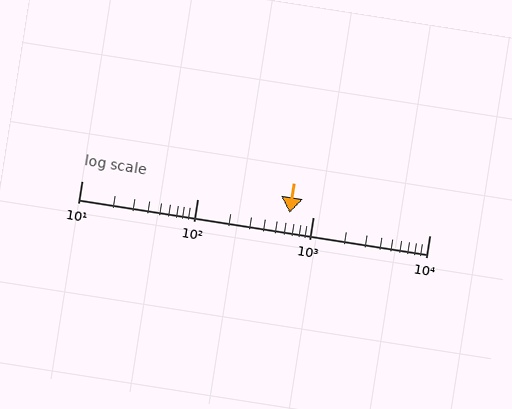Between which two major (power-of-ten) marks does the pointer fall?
The pointer is between 100 and 1000.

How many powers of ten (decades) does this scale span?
The scale spans 3 decades, from 10 to 10000.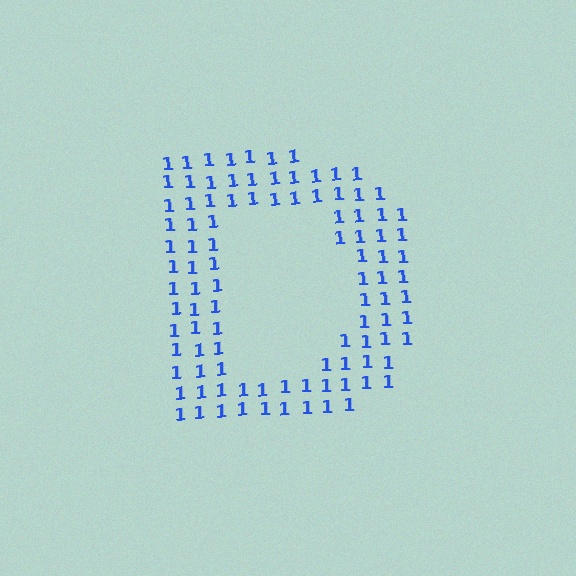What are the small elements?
The small elements are digit 1's.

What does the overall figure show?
The overall figure shows the letter D.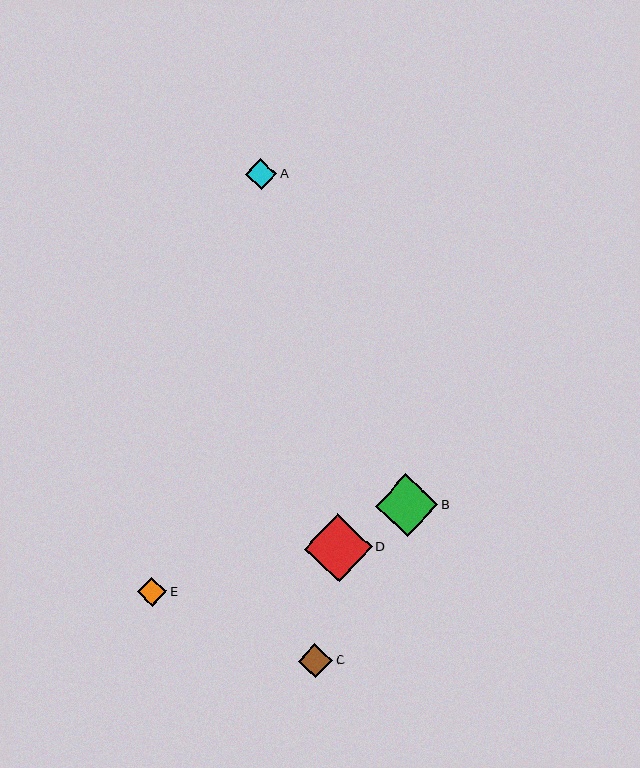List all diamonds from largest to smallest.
From largest to smallest: D, B, C, A, E.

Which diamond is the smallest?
Diamond E is the smallest with a size of approximately 29 pixels.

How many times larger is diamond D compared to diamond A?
Diamond D is approximately 2.2 times the size of diamond A.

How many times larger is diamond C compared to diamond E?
Diamond C is approximately 1.2 times the size of diamond E.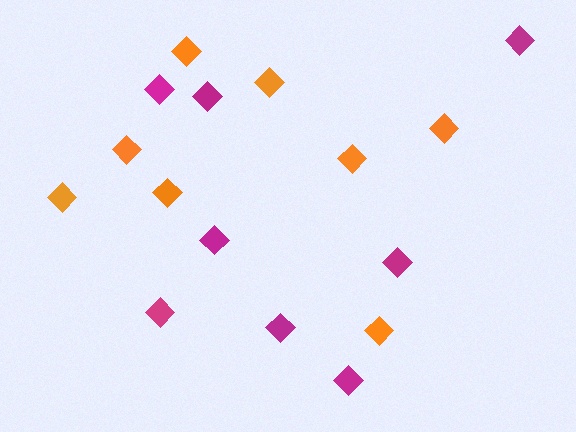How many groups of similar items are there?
There are 2 groups: one group of magenta diamonds (8) and one group of orange diamonds (8).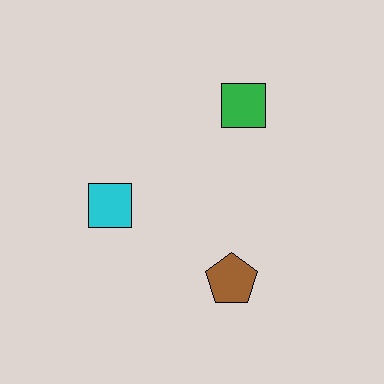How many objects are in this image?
There are 3 objects.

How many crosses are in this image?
There are no crosses.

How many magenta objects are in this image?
There are no magenta objects.